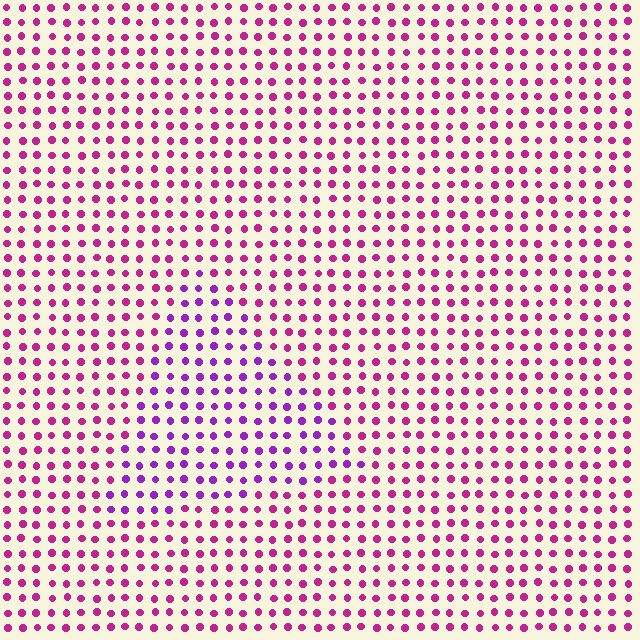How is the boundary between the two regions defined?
The boundary is defined purely by a slight shift in hue (about 33 degrees). Spacing, size, and orientation are identical on both sides.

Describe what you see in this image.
The image is filled with small magenta elements in a uniform arrangement. A triangle-shaped region is visible where the elements are tinted to a slightly different hue, forming a subtle color boundary.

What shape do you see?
I see a triangle.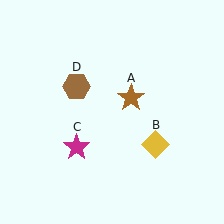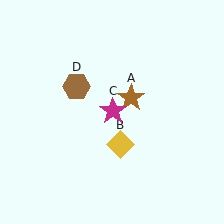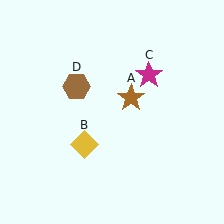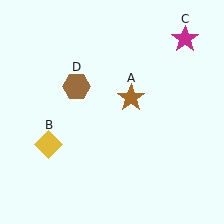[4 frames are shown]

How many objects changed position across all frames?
2 objects changed position: yellow diamond (object B), magenta star (object C).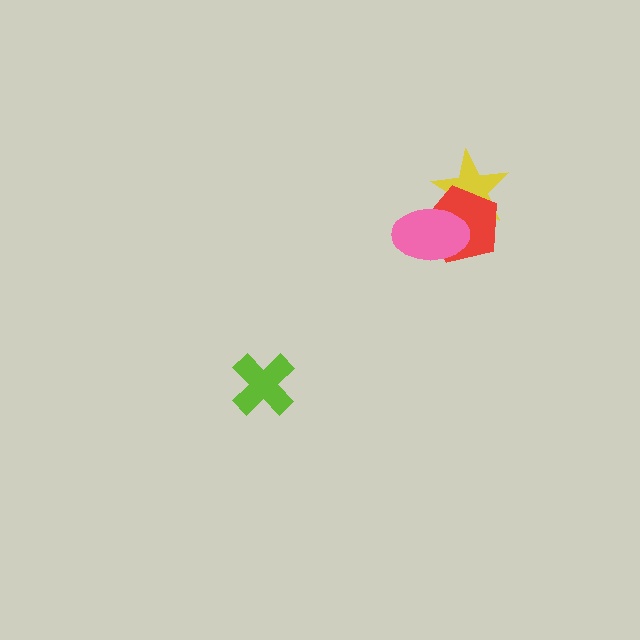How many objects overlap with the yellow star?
2 objects overlap with the yellow star.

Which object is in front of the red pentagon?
The pink ellipse is in front of the red pentagon.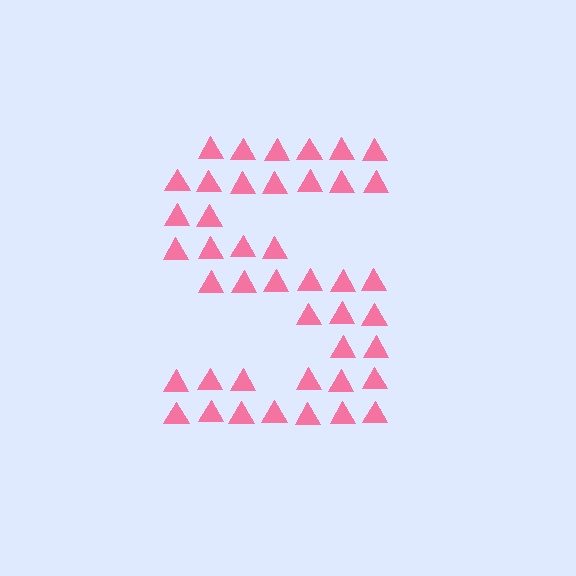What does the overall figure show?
The overall figure shows the letter S.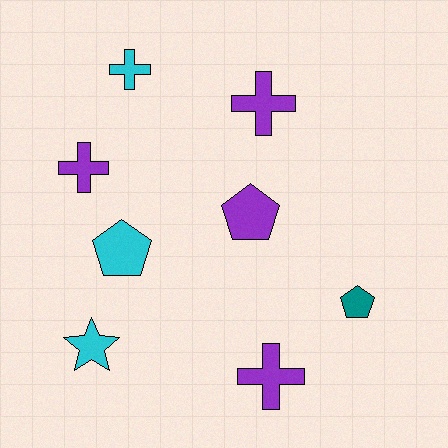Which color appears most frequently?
Purple, with 4 objects.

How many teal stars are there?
There are no teal stars.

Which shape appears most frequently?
Cross, with 4 objects.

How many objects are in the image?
There are 8 objects.